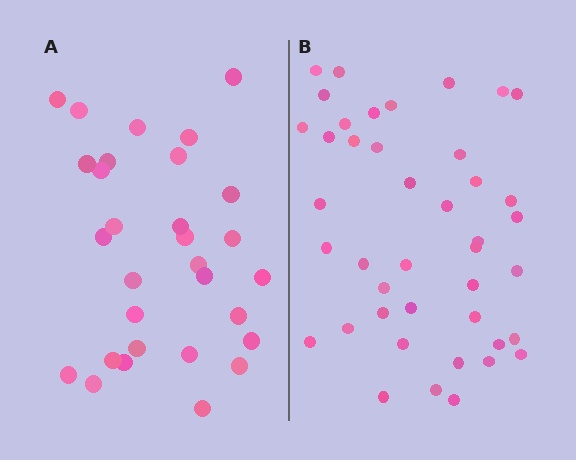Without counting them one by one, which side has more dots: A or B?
Region B (the right region) has more dots.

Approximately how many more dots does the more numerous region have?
Region B has roughly 12 or so more dots than region A.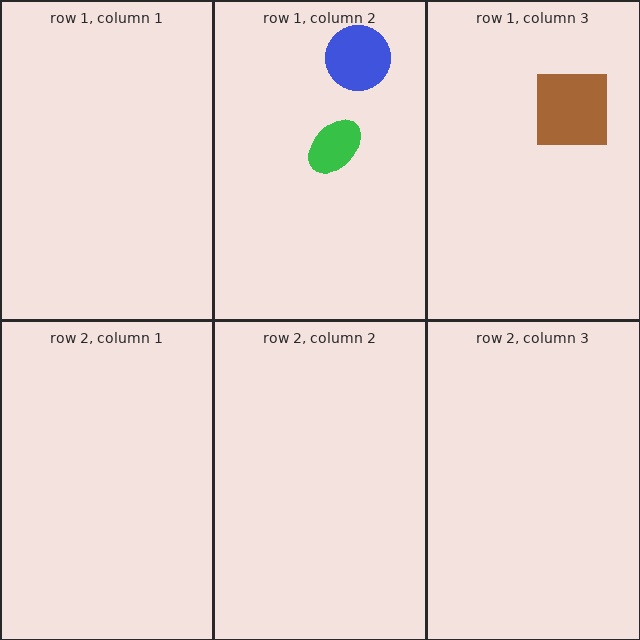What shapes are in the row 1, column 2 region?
The green ellipse, the blue circle.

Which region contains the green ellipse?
The row 1, column 2 region.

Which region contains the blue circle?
The row 1, column 2 region.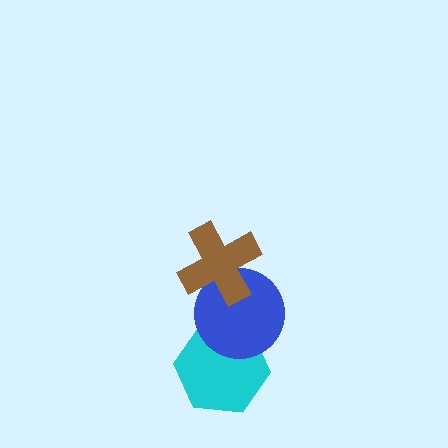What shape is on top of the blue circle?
The brown cross is on top of the blue circle.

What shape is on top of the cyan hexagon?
The blue circle is on top of the cyan hexagon.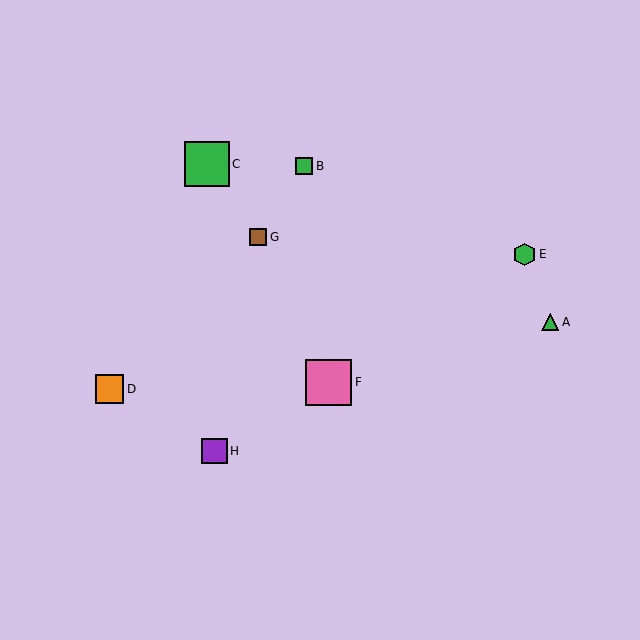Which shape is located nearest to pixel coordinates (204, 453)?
The purple square (labeled H) at (214, 451) is nearest to that location.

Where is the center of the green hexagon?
The center of the green hexagon is at (525, 254).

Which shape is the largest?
The pink square (labeled F) is the largest.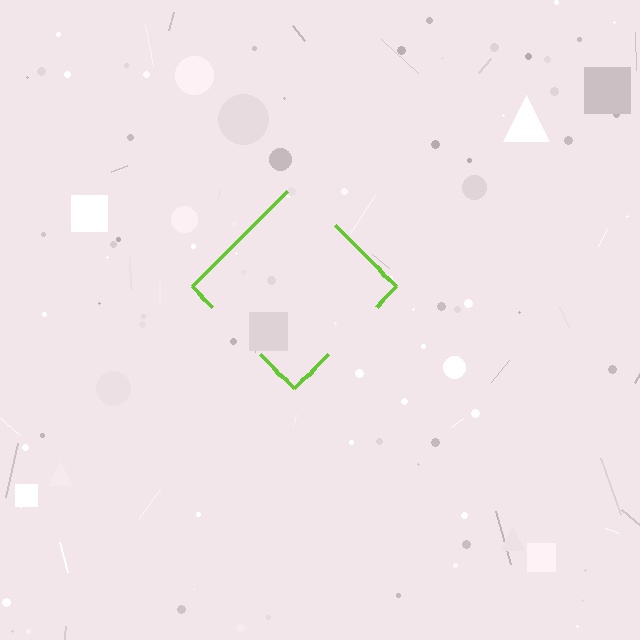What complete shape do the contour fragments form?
The contour fragments form a diamond.